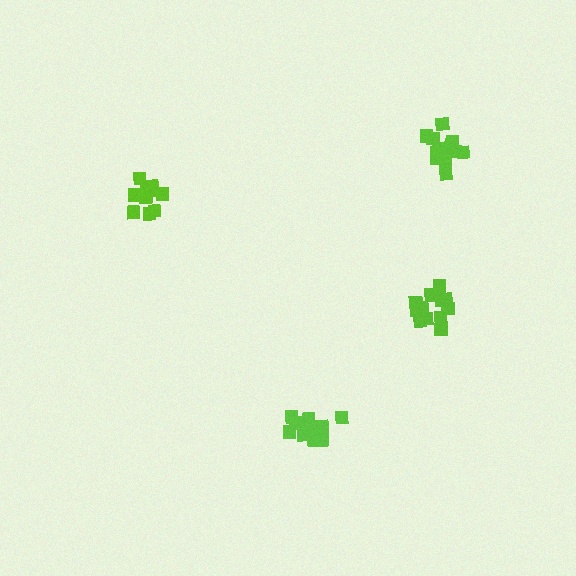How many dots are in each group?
Group 1: 13 dots, Group 2: 11 dots, Group 3: 15 dots, Group 4: 12 dots (51 total).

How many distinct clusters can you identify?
There are 4 distinct clusters.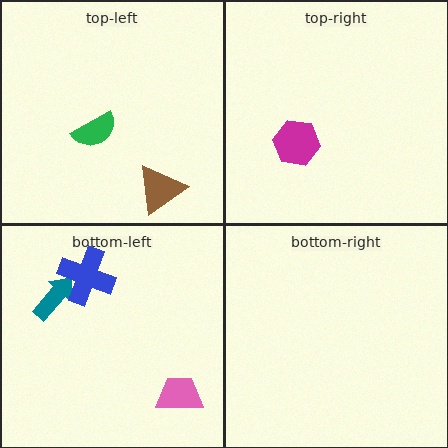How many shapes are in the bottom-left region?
3.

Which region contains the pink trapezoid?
The bottom-left region.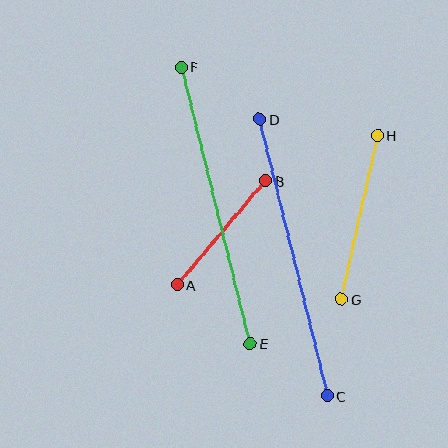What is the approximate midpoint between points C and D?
The midpoint is at approximately (293, 258) pixels.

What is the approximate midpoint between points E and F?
The midpoint is at approximately (216, 205) pixels.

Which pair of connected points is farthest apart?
Points E and F are farthest apart.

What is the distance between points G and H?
The distance is approximately 168 pixels.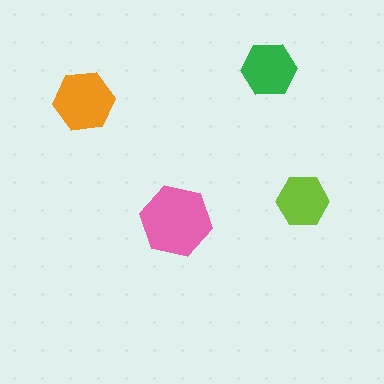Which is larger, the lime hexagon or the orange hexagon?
The orange one.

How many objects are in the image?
There are 4 objects in the image.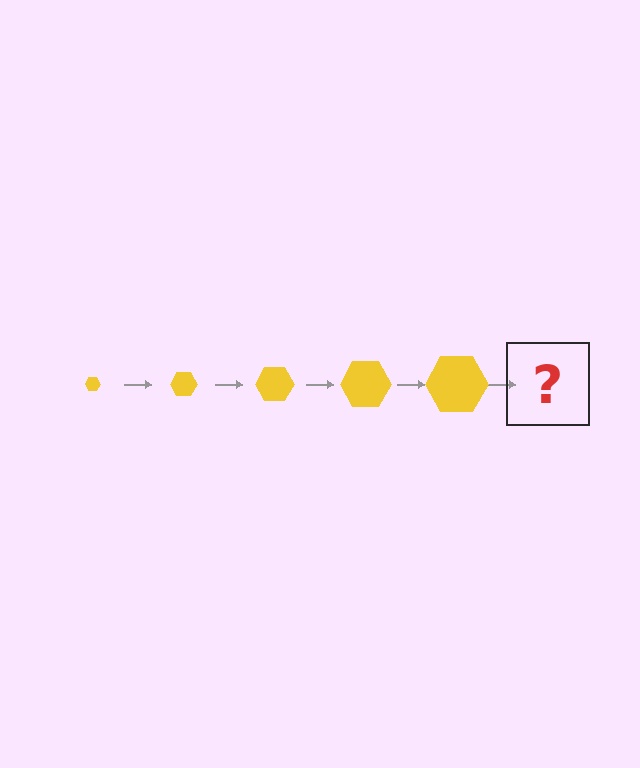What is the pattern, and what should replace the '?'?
The pattern is that the hexagon gets progressively larger each step. The '?' should be a yellow hexagon, larger than the previous one.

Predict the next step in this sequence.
The next step is a yellow hexagon, larger than the previous one.